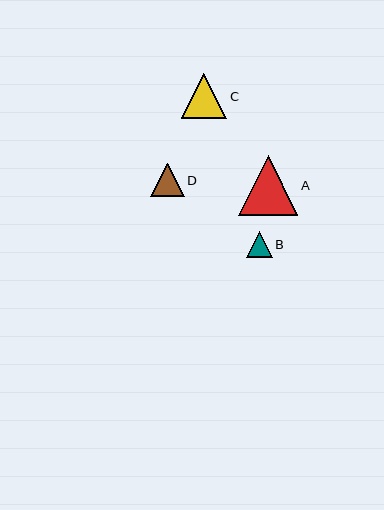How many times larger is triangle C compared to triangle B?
Triangle C is approximately 1.8 times the size of triangle B.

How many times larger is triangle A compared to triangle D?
Triangle A is approximately 1.8 times the size of triangle D.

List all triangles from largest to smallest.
From largest to smallest: A, C, D, B.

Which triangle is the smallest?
Triangle B is the smallest with a size of approximately 26 pixels.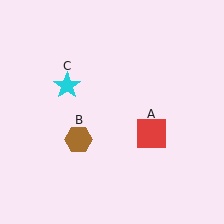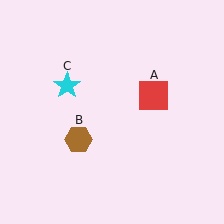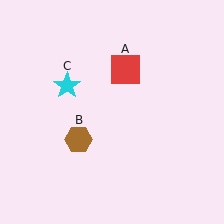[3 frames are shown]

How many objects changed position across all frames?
1 object changed position: red square (object A).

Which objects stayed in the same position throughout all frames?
Brown hexagon (object B) and cyan star (object C) remained stationary.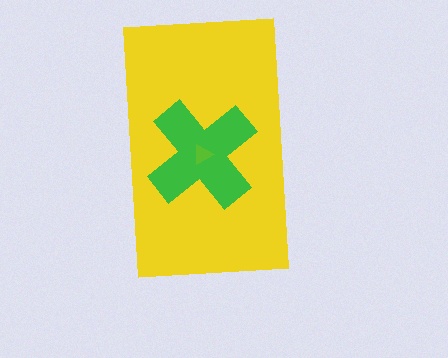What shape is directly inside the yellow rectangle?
The green cross.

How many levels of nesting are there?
3.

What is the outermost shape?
The yellow rectangle.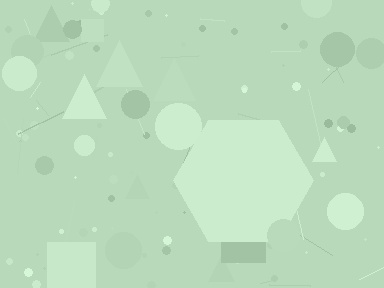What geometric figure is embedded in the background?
A hexagon is embedded in the background.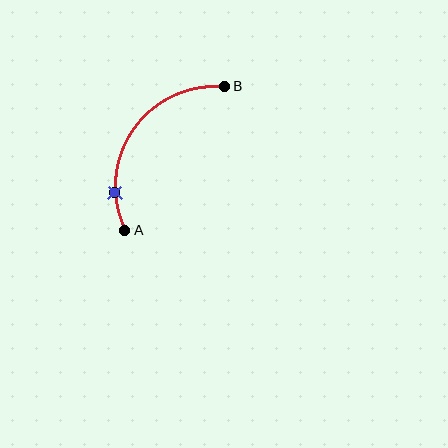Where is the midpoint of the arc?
The arc midpoint is the point on the curve farthest from the straight line joining A and B. It sits above and to the left of that line.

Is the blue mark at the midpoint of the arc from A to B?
No. The blue mark lies on the arc but is closer to endpoint A. The arc midpoint would be at the point on the curve equidistant along the arc from both A and B.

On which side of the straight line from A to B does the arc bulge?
The arc bulges above and to the left of the straight line connecting A and B.